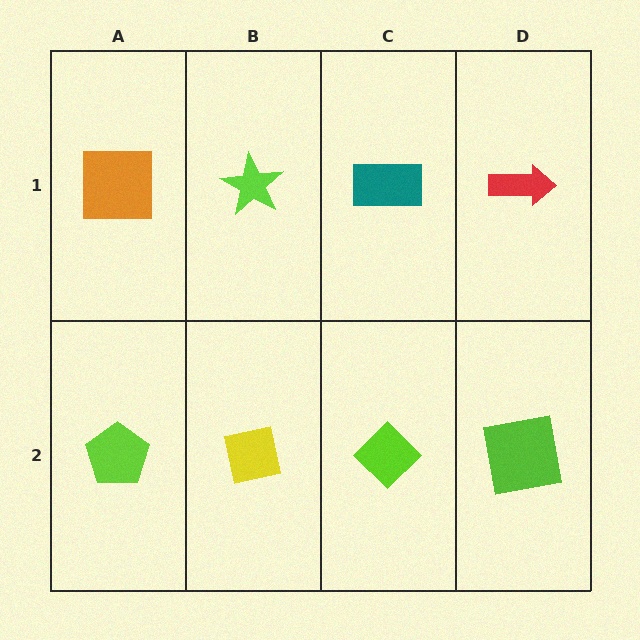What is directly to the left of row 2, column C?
A yellow square.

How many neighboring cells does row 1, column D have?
2.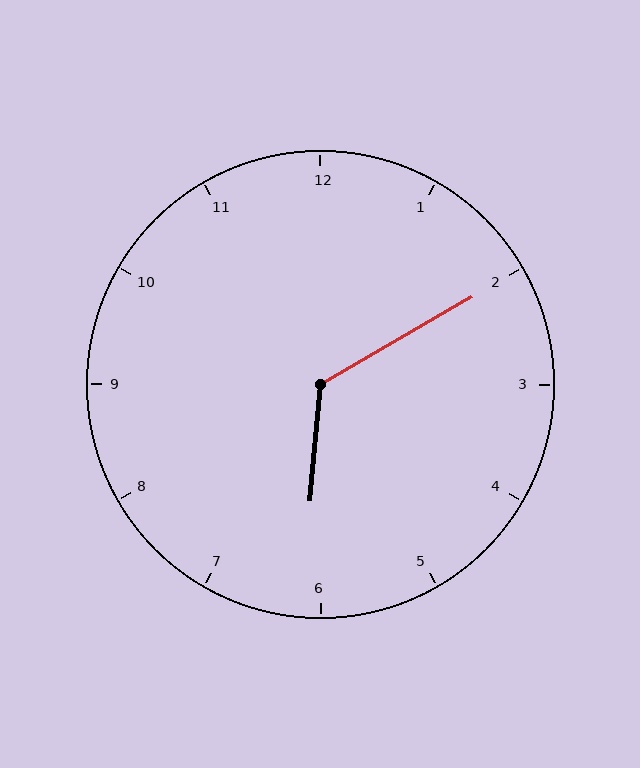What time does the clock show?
6:10.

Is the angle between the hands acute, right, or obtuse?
It is obtuse.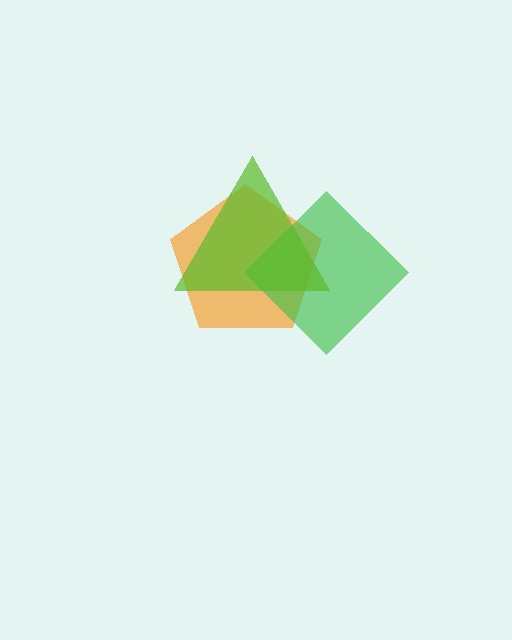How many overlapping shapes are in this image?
There are 3 overlapping shapes in the image.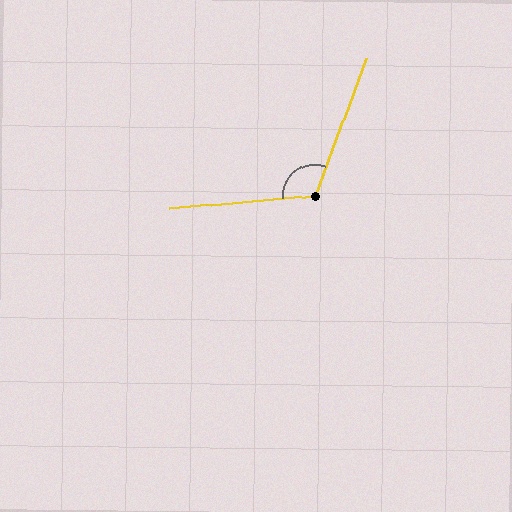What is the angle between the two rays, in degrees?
Approximately 115 degrees.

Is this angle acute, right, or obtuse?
It is obtuse.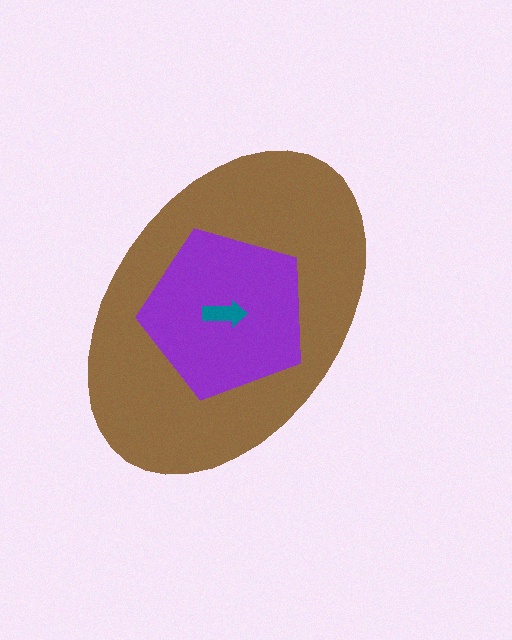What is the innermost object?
The teal arrow.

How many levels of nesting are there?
3.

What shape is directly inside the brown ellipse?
The purple pentagon.